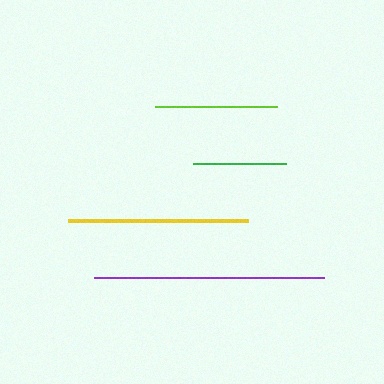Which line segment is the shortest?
The green line is the shortest at approximately 93 pixels.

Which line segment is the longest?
The purple line is the longest at approximately 230 pixels.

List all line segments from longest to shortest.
From longest to shortest: purple, yellow, lime, green.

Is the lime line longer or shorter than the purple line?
The purple line is longer than the lime line.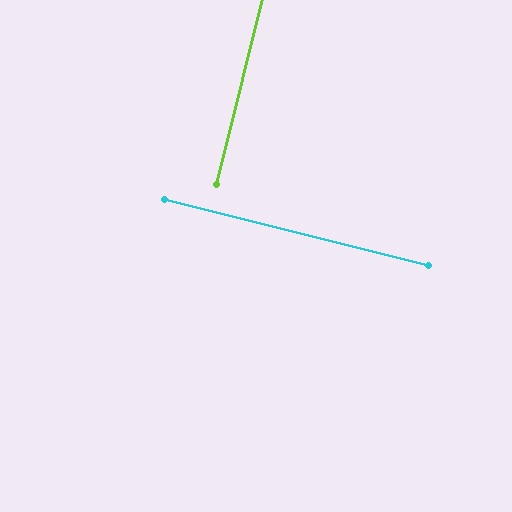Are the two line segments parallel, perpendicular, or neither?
Perpendicular — they meet at approximately 90°.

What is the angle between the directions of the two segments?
Approximately 90 degrees.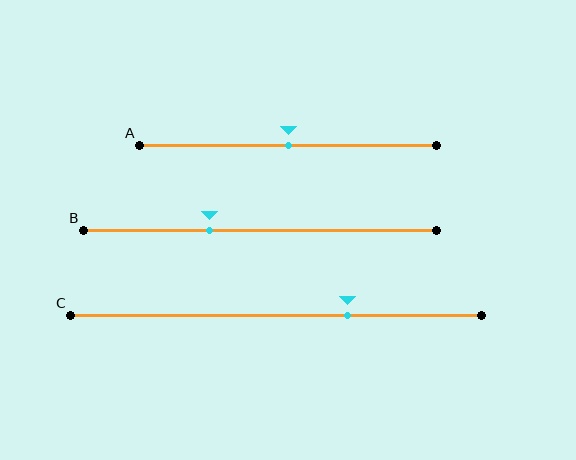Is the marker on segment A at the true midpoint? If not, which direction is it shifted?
Yes, the marker on segment A is at the true midpoint.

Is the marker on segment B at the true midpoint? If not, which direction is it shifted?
No, the marker on segment B is shifted to the left by about 14% of the segment length.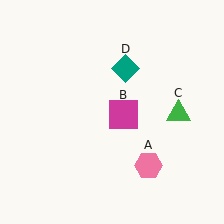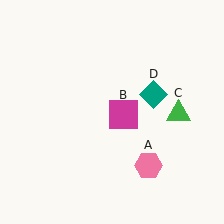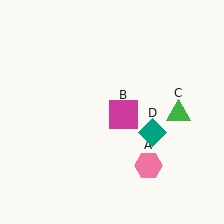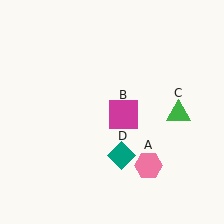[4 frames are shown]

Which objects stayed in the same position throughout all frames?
Pink hexagon (object A) and magenta square (object B) and green triangle (object C) remained stationary.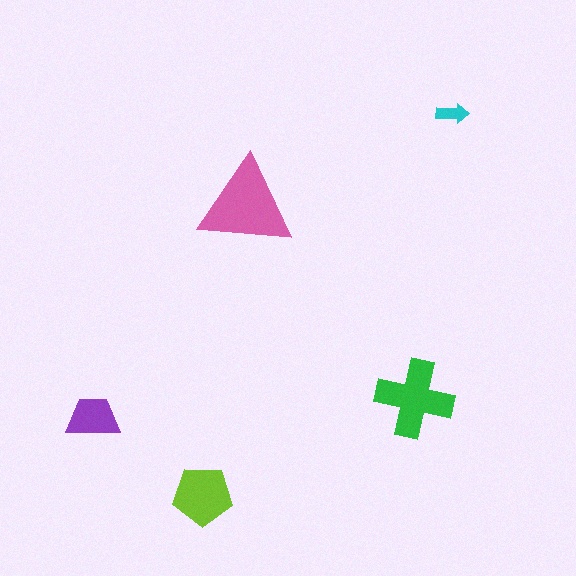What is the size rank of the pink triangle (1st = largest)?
1st.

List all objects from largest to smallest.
The pink triangle, the green cross, the lime pentagon, the purple trapezoid, the cyan arrow.